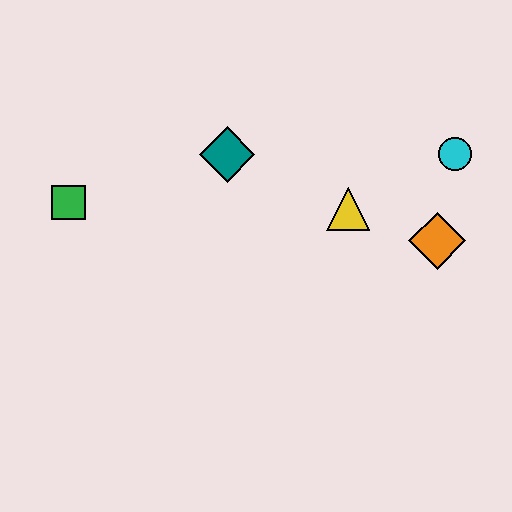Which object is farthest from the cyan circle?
The green square is farthest from the cyan circle.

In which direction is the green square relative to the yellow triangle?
The green square is to the left of the yellow triangle.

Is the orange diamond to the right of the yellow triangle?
Yes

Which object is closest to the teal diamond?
The yellow triangle is closest to the teal diamond.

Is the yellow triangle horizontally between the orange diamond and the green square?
Yes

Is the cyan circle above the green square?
Yes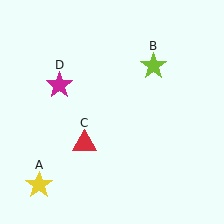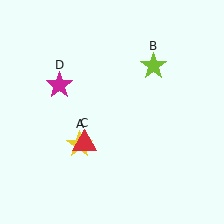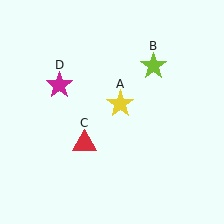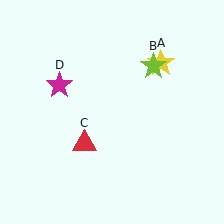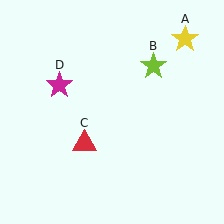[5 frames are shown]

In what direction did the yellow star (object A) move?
The yellow star (object A) moved up and to the right.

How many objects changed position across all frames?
1 object changed position: yellow star (object A).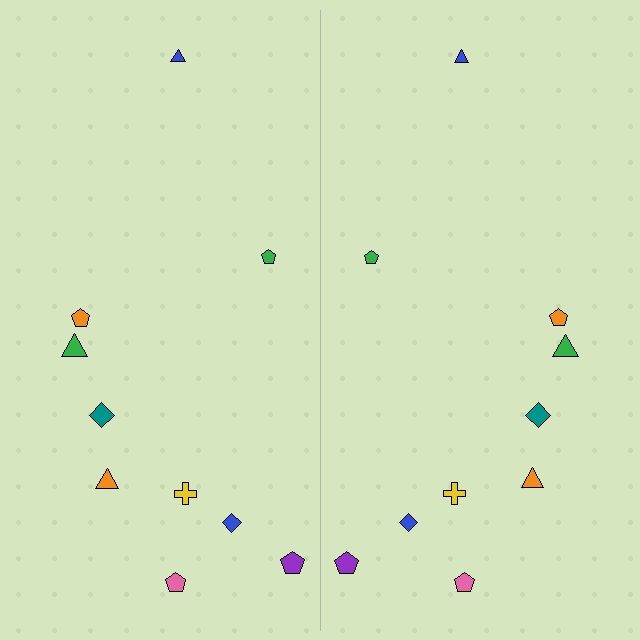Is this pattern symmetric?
Yes, this pattern has bilateral (reflection) symmetry.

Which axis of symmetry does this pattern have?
The pattern has a vertical axis of symmetry running through the center of the image.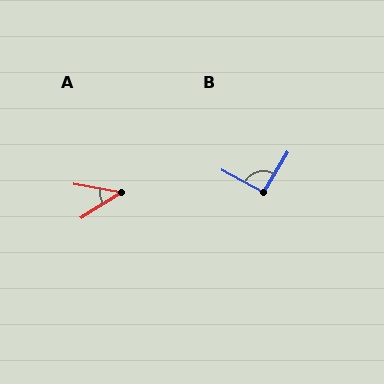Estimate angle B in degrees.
Approximately 92 degrees.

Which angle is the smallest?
A, at approximately 43 degrees.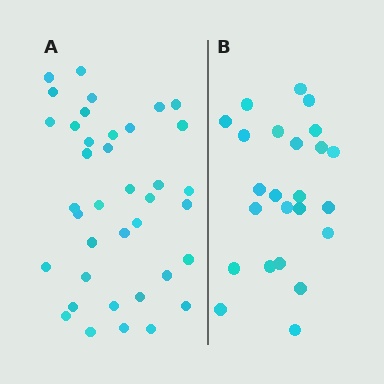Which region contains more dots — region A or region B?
Region A (the left region) has more dots.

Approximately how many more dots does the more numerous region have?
Region A has approximately 15 more dots than region B.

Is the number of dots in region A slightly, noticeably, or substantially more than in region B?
Region A has substantially more. The ratio is roughly 1.6 to 1.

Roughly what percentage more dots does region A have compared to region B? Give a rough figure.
About 60% more.